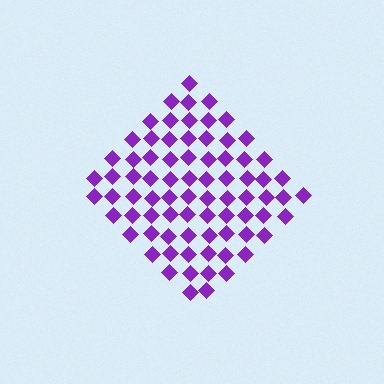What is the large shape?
The large shape is a diamond.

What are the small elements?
The small elements are diamonds.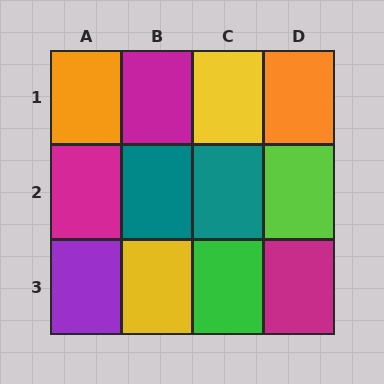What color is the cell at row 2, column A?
Magenta.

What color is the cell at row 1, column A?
Orange.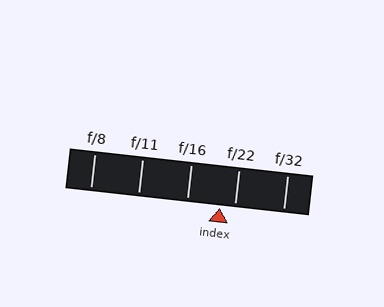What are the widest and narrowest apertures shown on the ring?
The widest aperture shown is f/8 and the narrowest is f/32.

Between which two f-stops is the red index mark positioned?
The index mark is between f/16 and f/22.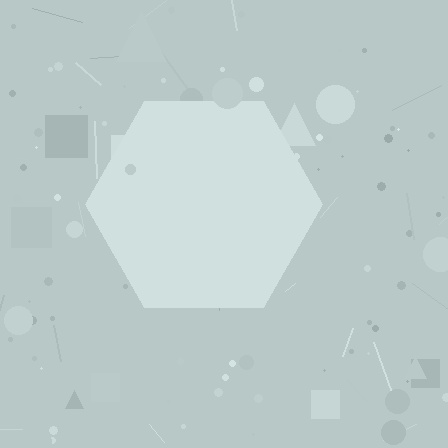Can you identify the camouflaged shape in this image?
The camouflaged shape is a hexagon.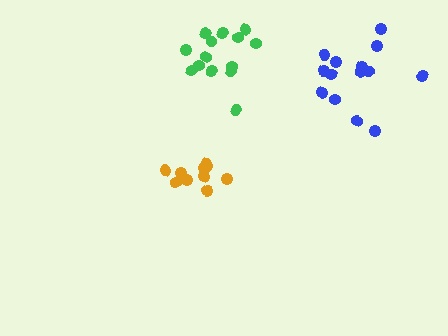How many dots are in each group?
Group 1: 14 dots, Group 2: 10 dots, Group 3: 14 dots (38 total).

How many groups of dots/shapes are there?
There are 3 groups.